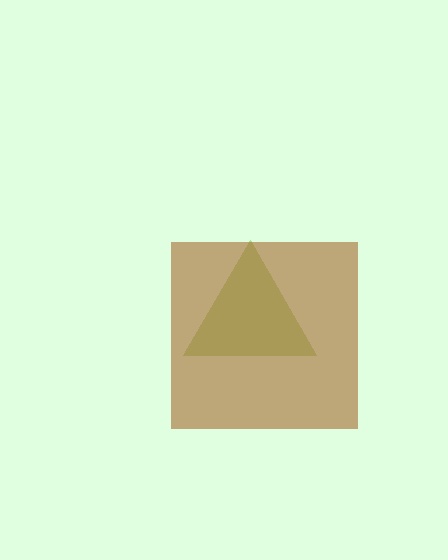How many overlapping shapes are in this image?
There are 2 overlapping shapes in the image.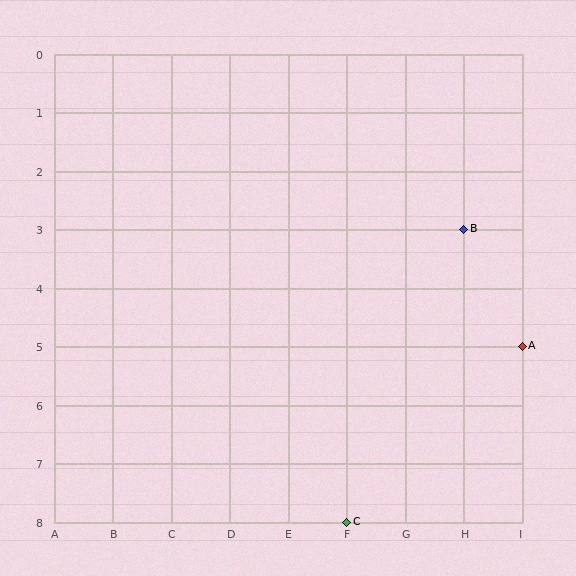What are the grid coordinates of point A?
Point A is at grid coordinates (I, 5).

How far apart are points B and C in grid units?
Points B and C are 2 columns and 5 rows apart (about 5.4 grid units diagonally).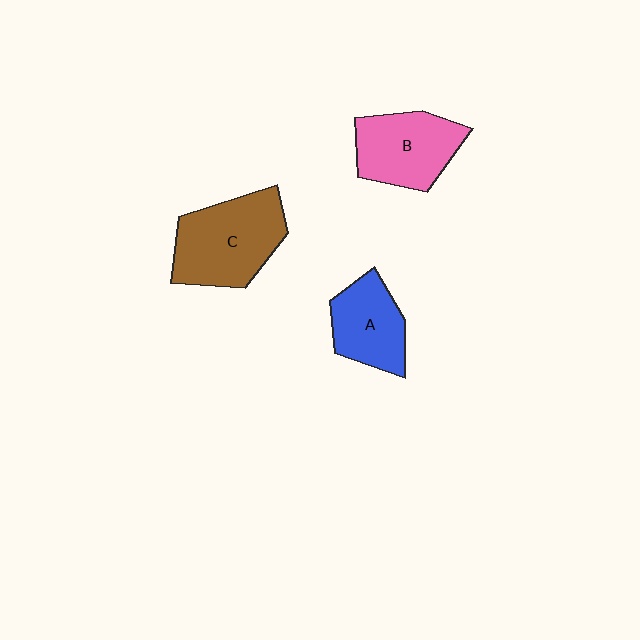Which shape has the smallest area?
Shape A (blue).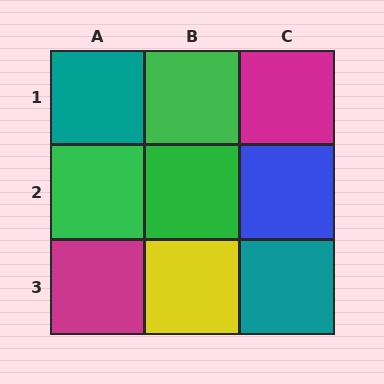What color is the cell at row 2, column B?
Green.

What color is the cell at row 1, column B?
Green.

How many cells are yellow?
1 cell is yellow.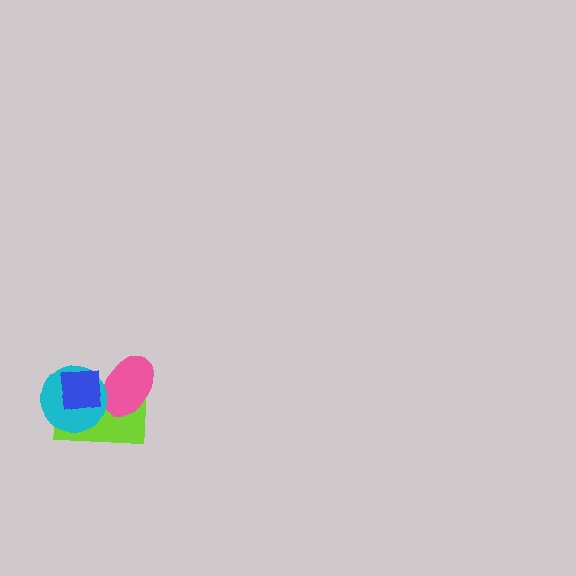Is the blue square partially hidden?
No, no other shape covers it.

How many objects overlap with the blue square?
3 objects overlap with the blue square.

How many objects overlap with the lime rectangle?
3 objects overlap with the lime rectangle.